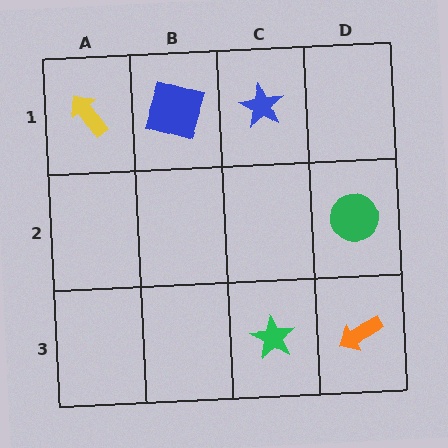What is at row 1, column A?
A yellow arrow.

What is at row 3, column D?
An orange arrow.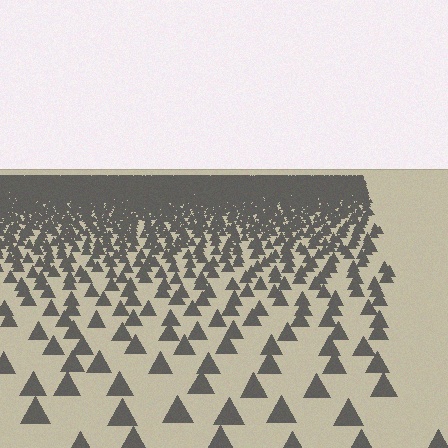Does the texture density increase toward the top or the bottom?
Density increases toward the top.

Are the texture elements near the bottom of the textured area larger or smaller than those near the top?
Larger. Near the bottom, elements are closer to the viewer and appear at a bigger on-screen size.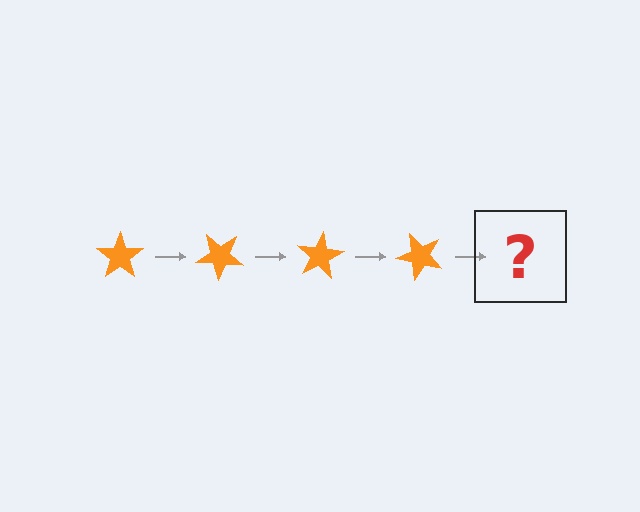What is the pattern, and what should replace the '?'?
The pattern is that the star rotates 40 degrees each step. The '?' should be an orange star rotated 160 degrees.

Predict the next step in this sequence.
The next step is an orange star rotated 160 degrees.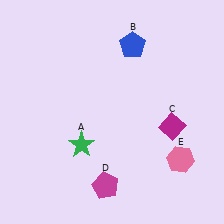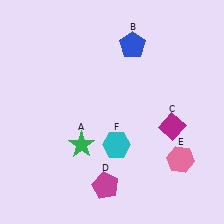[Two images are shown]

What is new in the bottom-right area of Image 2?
A cyan hexagon (F) was added in the bottom-right area of Image 2.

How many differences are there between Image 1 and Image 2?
There is 1 difference between the two images.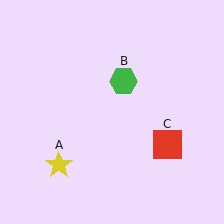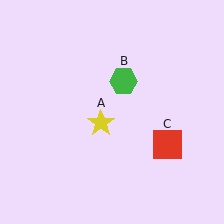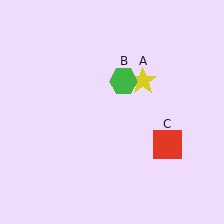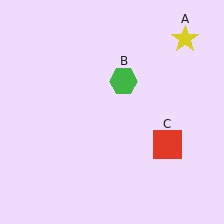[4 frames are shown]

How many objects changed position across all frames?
1 object changed position: yellow star (object A).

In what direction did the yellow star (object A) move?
The yellow star (object A) moved up and to the right.